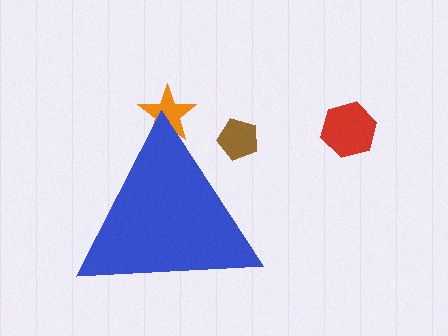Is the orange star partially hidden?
Yes, the orange star is partially hidden behind the blue triangle.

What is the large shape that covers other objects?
A blue triangle.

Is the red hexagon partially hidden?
No, the red hexagon is fully visible.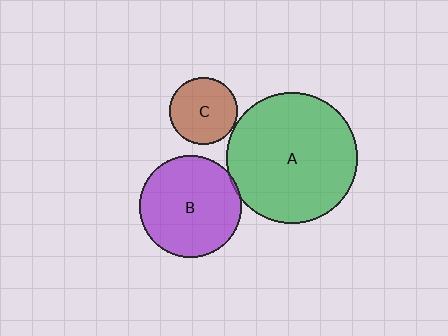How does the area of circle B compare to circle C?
Approximately 2.3 times.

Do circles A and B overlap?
Yes.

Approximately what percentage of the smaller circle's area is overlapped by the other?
Approximately 5%.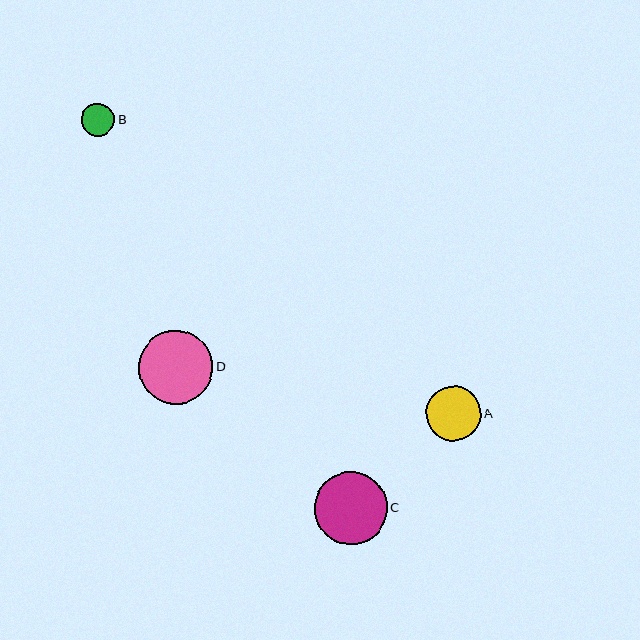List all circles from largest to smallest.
From largest to smallest: D, C, A, B.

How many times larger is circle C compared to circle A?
Circle C is approximately 1.3 times the size of circle A.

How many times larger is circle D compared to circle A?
Circle D is approximately 1.4 times the size of circle A.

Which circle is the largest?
Circle D is the largest with a size of approximately 74 pixels.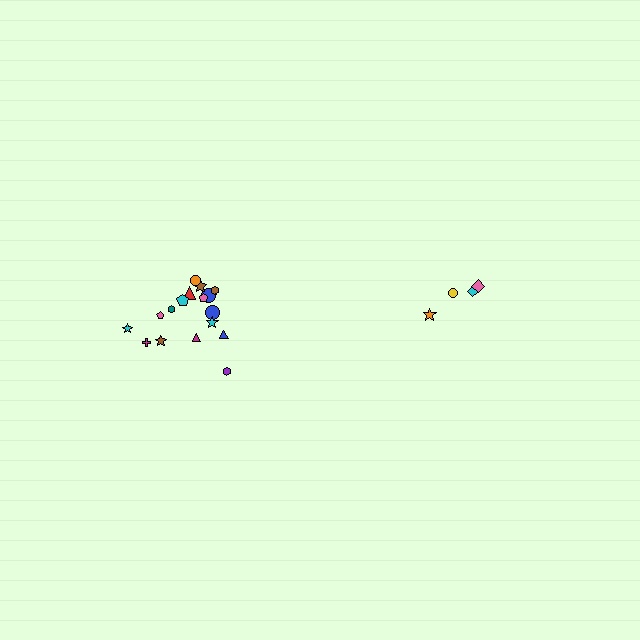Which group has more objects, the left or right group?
The left group.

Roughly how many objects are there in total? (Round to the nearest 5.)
Roughly 20 objects in total.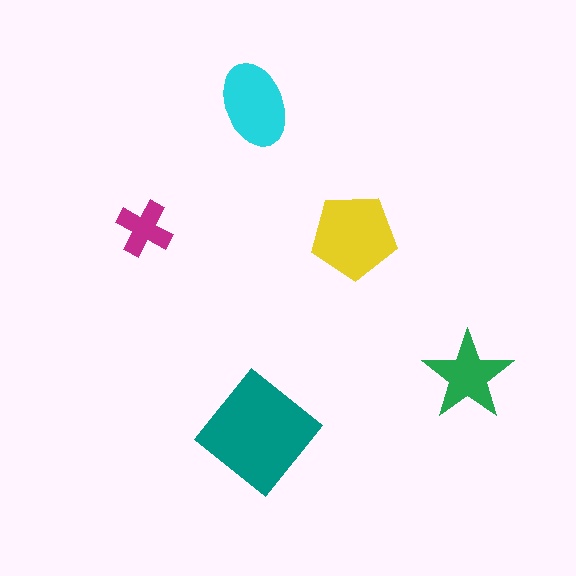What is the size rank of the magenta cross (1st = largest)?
5th.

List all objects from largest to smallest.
The teal diamond, the yellow pentagon, the cyan ellipse, the green star, the magenta cross.